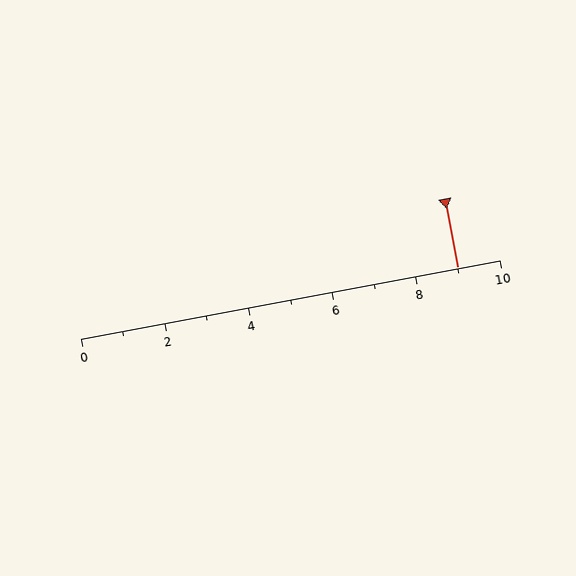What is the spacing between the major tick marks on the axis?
The major ticks are spaced 2 apart.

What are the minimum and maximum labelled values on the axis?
The axis runs from 0 to 10.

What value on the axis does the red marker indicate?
The marker indicates approximately 9.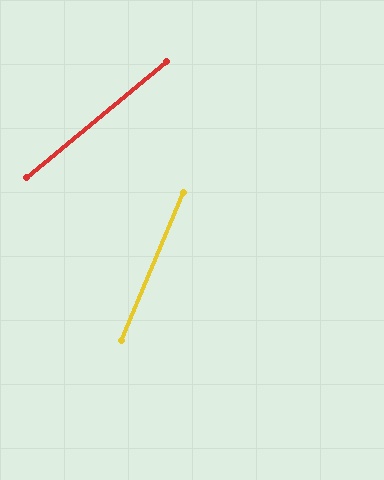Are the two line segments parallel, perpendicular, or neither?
Neither parallel nor perpendicular — they differ by about 27°.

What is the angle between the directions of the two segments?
Approximately 27 degrees.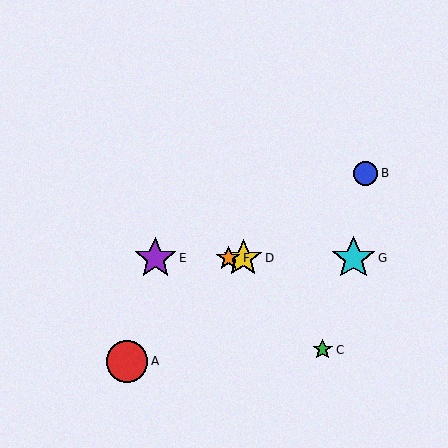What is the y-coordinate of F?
Object F is at y≈258.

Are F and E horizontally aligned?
Yes, both are at y≈258.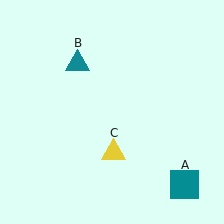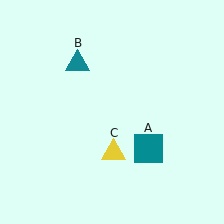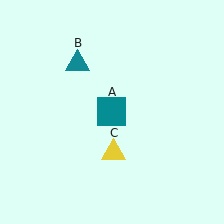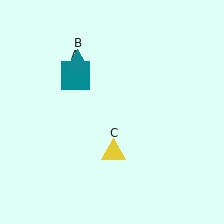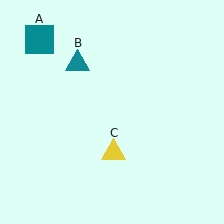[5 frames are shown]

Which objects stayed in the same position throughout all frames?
Teal triangle (object B) and yellow triangle (object C) remained stationary.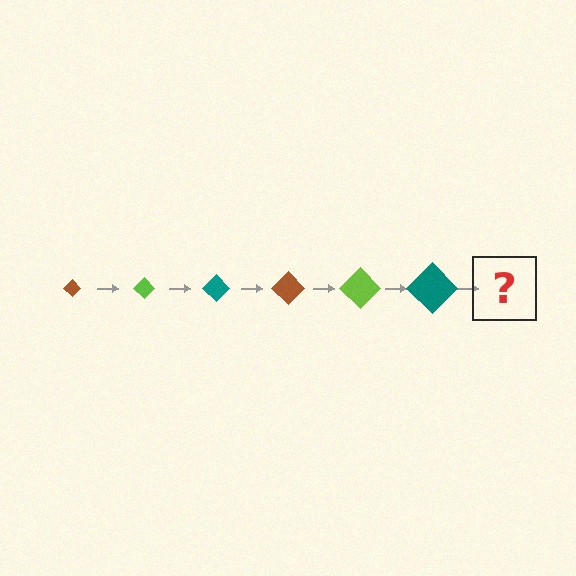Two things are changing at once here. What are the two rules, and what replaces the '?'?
The two rules are that the diamond grows larger each step and the color cycles through brown, lime, and teal. The '?' should be a brown diamond, larger than the previous one.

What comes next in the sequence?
The next element should be a brown diamond, larger than the previous one.